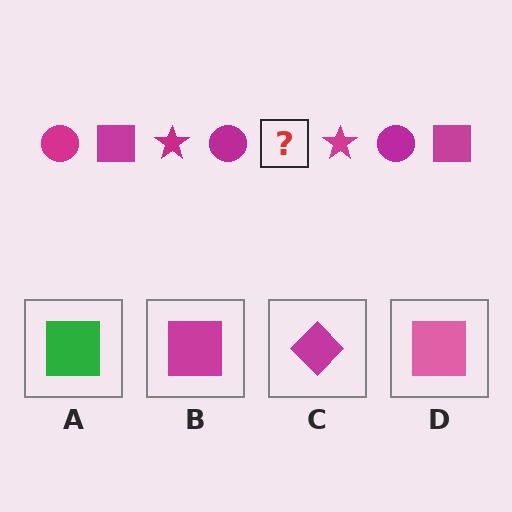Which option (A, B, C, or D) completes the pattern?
B.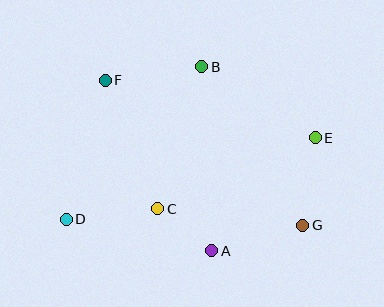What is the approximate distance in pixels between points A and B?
The distance between A and B is approximately 184 pixels.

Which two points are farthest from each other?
Points D and E are farthest from each other.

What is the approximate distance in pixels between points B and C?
The distance between B and C is approximately 148 pixels.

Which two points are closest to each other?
Points A and C are closest to each other.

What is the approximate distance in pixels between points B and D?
The distance between B and D is approximately 204 pixels.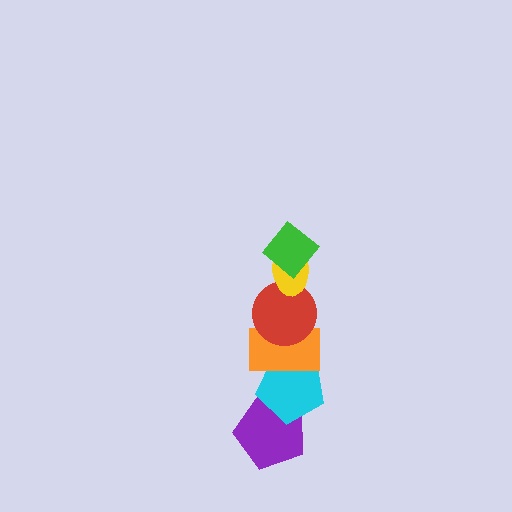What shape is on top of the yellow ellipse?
The green diamond is on top of the yellow ellipse.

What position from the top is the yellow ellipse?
The yellow ellipse is 2nd from the top.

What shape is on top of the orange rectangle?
The red circle is on top of the orange rectangle.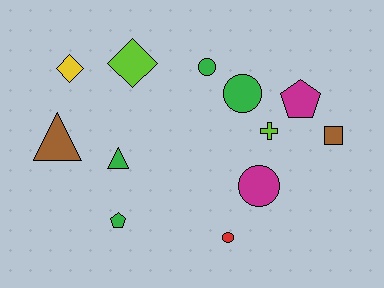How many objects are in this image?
There are 12 objects.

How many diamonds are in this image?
There are 2 diamonds.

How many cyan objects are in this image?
There are no cyan objects.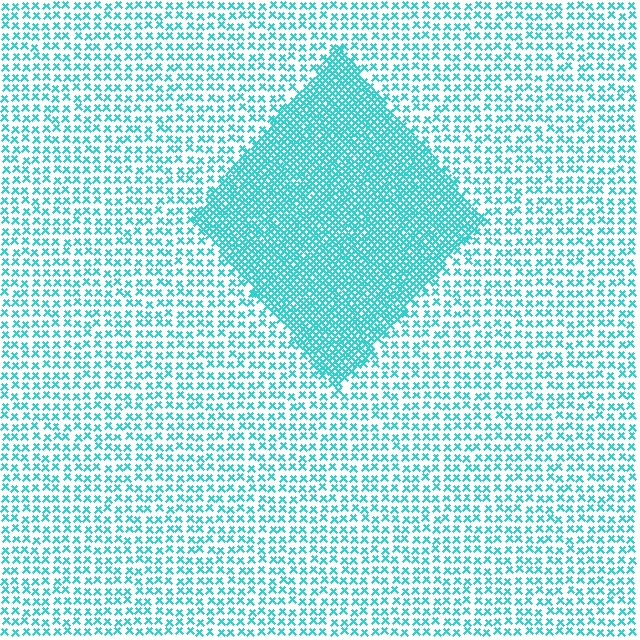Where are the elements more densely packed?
The elements are more densely packed inside the diamond boundary.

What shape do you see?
I see a diamond.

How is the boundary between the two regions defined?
The boundary is defined by a change in element density (approximately 2.5x ratio). All elements are the same color, size, and shape.